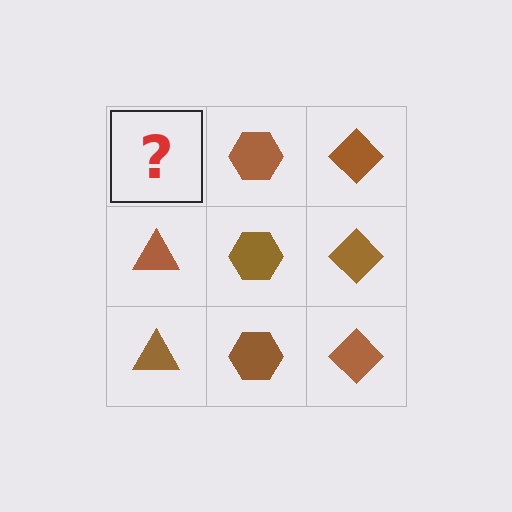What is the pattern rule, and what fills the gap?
The rule is that each column has a consistent shape. The gap should be filled with a brown triangle.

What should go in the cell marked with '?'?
The missing cell should contain a brown triangle.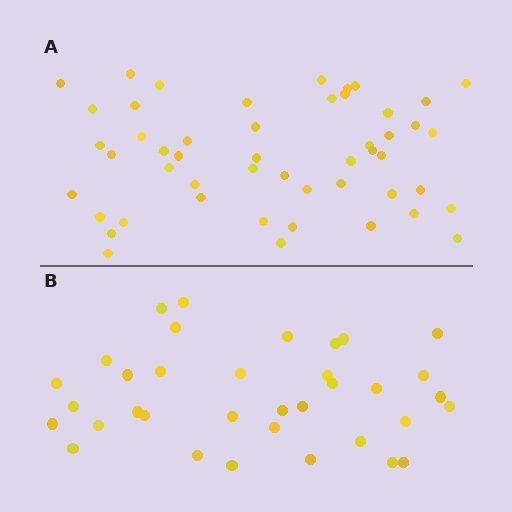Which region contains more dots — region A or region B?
Region A (the top region) has more dots.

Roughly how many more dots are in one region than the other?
Region A has approximately 15 more dots than region B.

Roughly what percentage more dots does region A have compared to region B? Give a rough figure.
About 45% more.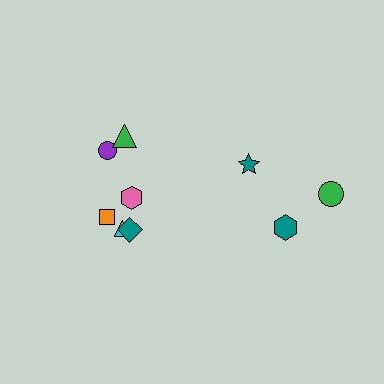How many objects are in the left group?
There are 6 objects.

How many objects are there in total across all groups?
There are 9 objects.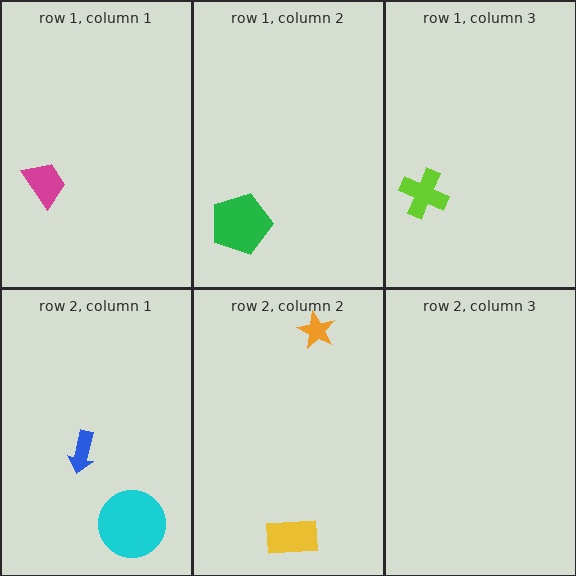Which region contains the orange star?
The row 2, column 2 region.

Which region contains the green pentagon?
The row 1, column 2 region.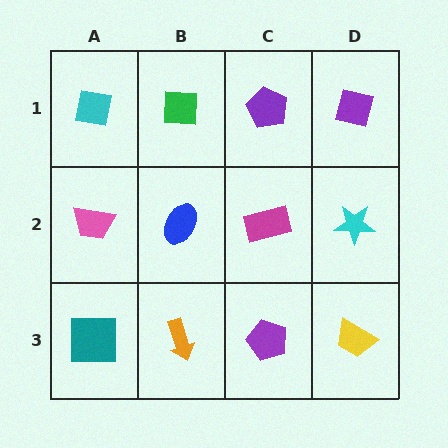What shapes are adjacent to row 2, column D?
A purple square (row 1, column D), a yellow trapezoid (row 3, column D), a magenta rectangle (row 2, column C).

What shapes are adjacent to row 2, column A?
A cyan square (row 1, column A), a teal square (row 3, column A), a blue ellipse (row 2, column B).